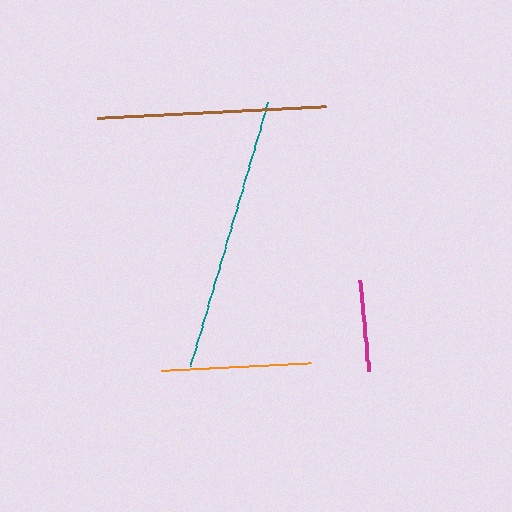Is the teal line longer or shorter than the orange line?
The teal line is longer than the orange line.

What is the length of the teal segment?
The teal segment is approximately 276 pixels long.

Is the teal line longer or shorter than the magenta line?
The teal line is longer than the magenta line.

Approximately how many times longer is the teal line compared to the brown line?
The teal line is approximately 1.2 times the length of the brown line.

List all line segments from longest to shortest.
From longest to shortest: teal, brown, orange, magenta.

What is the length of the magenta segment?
The magenta segment is approximately 92 pixels long.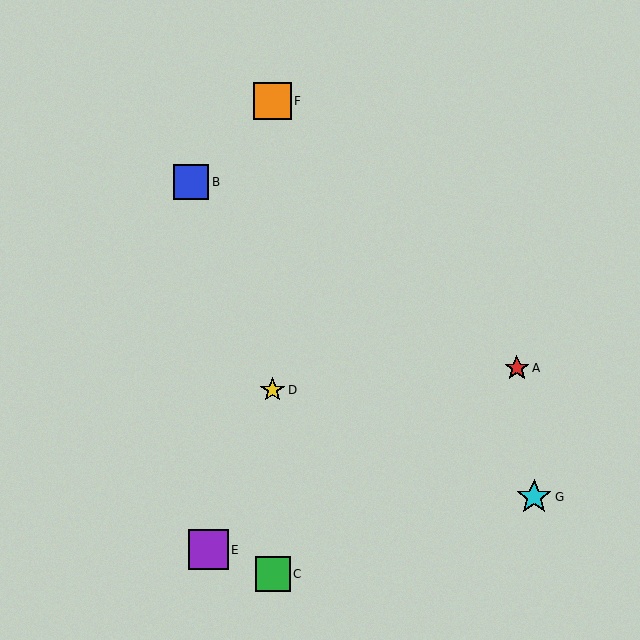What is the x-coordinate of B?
Object B is at x≈191.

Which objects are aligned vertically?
Objects C, D, F are aligned vertically.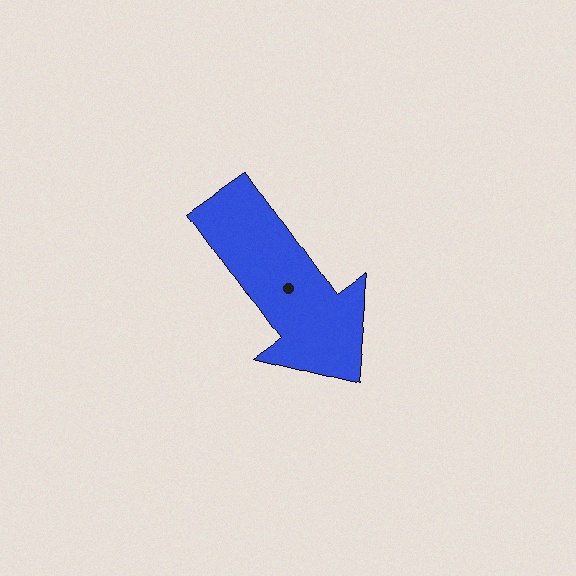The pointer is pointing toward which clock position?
Roughly 5 o'clock.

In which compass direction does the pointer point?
Southeast.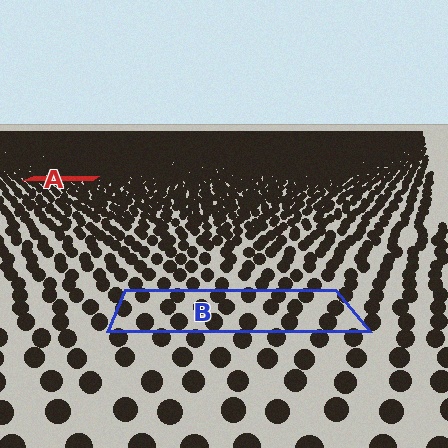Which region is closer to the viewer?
Region B is closer. The texture elements there are larger and more spread out.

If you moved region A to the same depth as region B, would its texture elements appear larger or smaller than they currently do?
They would appear larger. At a closer depth, the same texture elements are projected at a bigger on-screen size.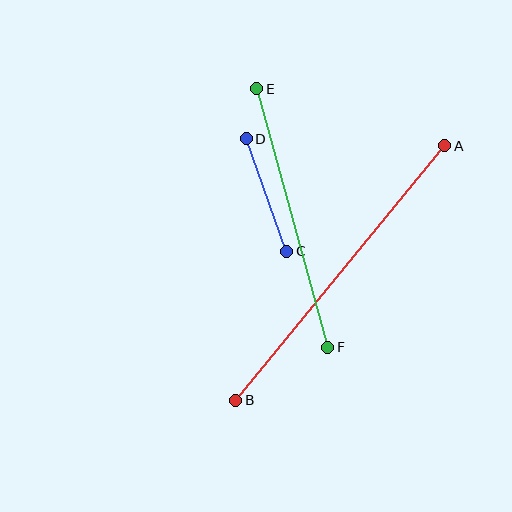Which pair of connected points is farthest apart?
Points A and B are farthest apart.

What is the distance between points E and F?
The distance is approximately 268 pixels.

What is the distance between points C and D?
The distance is approximately 119 pixels.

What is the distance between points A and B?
The distance is approximately 330 pixels.